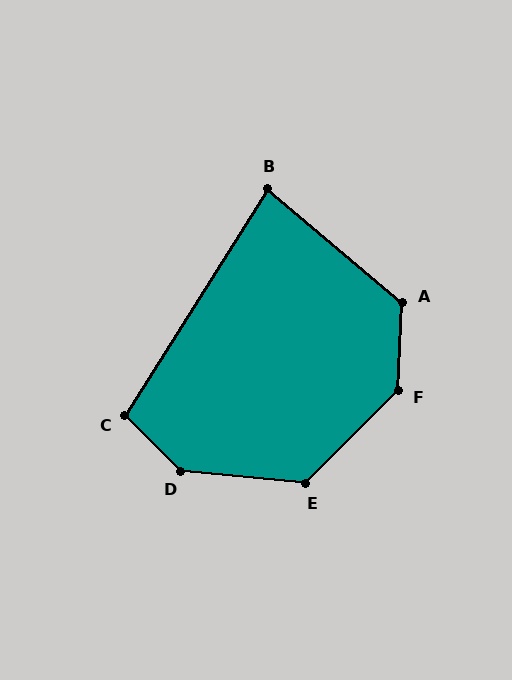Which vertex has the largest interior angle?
D, at approximately 140 degrees.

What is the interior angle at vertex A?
Approximately 127 degrees (obtuse).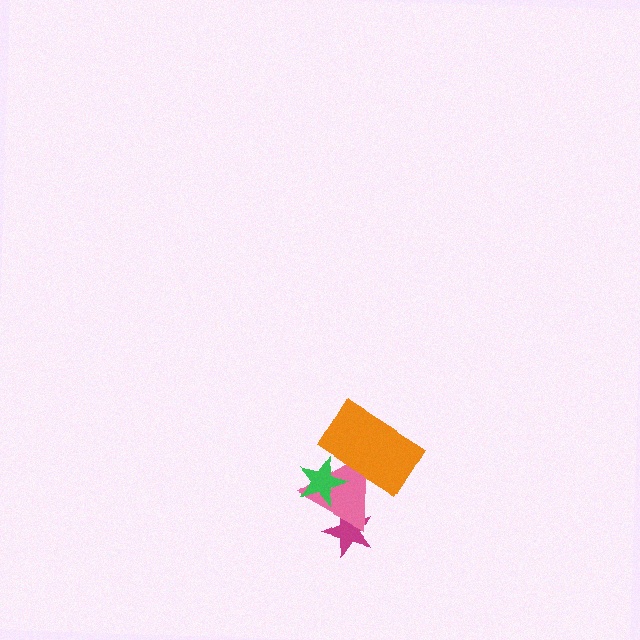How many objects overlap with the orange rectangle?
2 objects overlap with the orange rectangle.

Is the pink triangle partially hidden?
Yes, it is partially covered by another shape.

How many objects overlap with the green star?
2 objects overlap with the green star.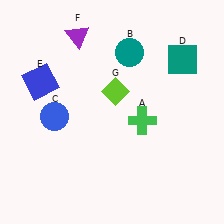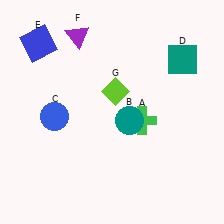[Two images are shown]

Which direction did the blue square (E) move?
The blue square (E) moved up.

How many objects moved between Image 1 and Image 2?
2 objects moved between the two images.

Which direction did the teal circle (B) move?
The teal circle (B) moved down.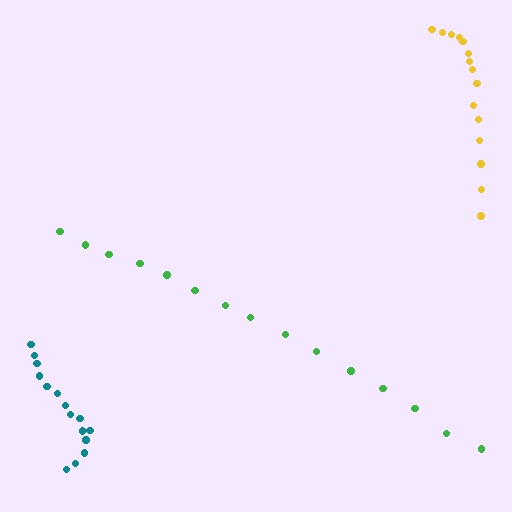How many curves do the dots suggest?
There are 3 distinct paths.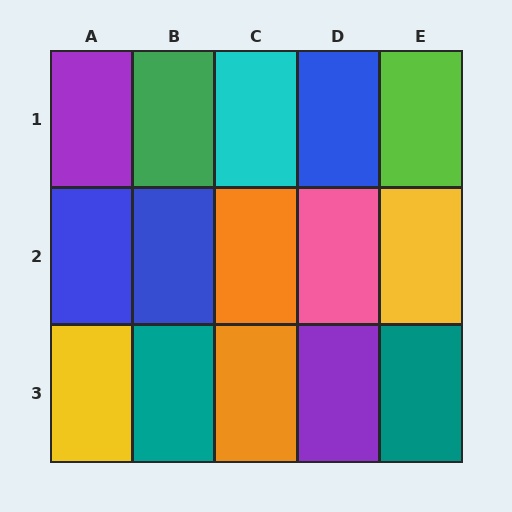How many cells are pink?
1 cell is pink.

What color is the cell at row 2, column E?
Yellow.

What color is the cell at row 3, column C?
Orange.